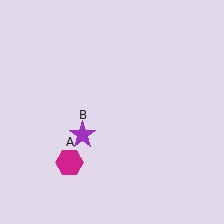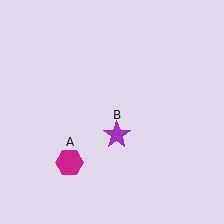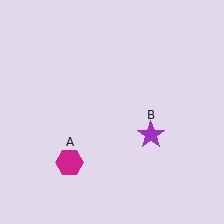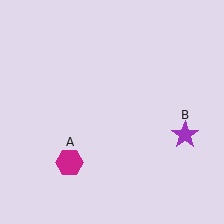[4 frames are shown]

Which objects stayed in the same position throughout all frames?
Magenta hexagon (object A) remained stationary.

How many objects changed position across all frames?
1 object changed position: purple star (object B).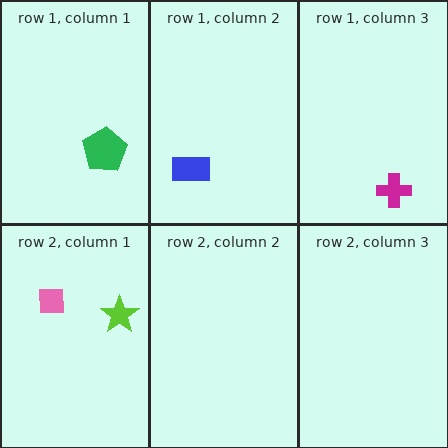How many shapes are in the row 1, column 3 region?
1.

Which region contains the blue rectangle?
The row 1, column 2 region.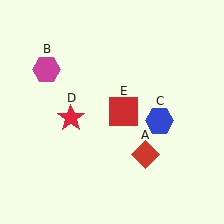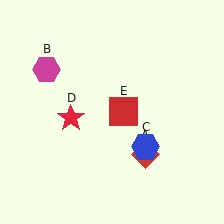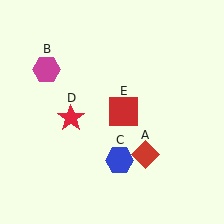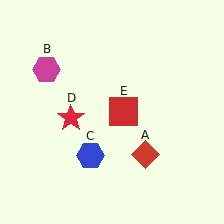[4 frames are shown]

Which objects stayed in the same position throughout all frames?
Red diamond (object A) and magenta hexagon (object B) and red star (object D) and red square (object E) remained stationary.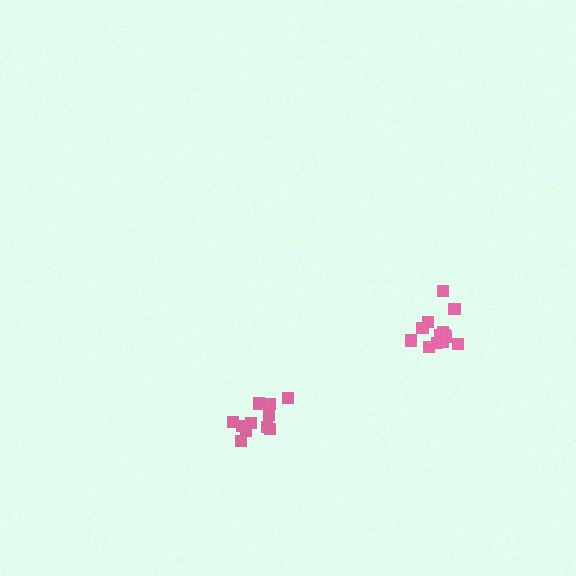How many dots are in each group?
Group 1: 13 dots, Group 2: 11 dots (24 total).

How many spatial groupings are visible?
There are 2 spatial groupings.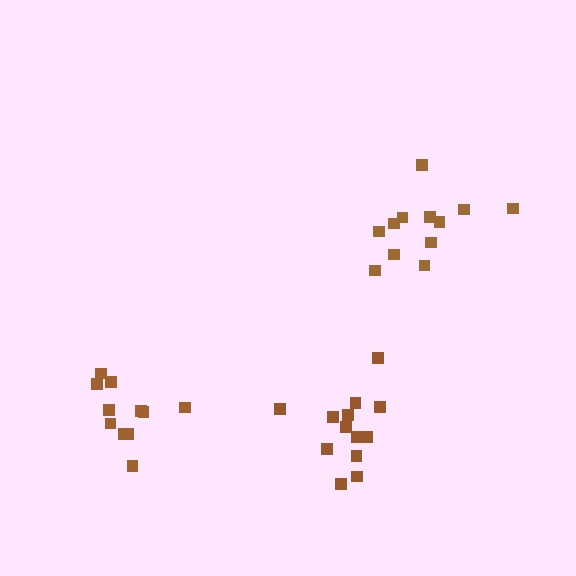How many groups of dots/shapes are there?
There are 3 groups.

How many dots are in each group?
Group 1: 11 dots, Group 2: 13 dots, Group 3: 12 dots (36 total).